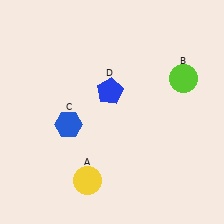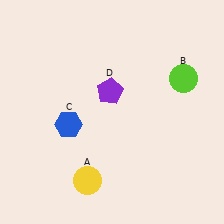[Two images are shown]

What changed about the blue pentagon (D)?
In Image 1, D is blue. In Image 2, it changed to purple.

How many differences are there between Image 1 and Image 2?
There is 1 difference between the two images.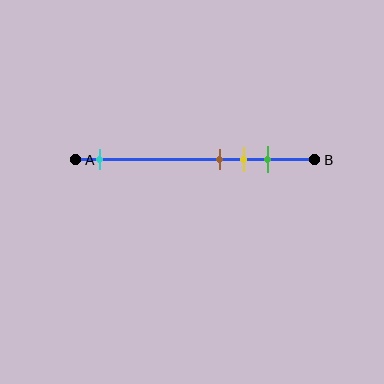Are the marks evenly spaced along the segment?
No, the marks are not evenly spaced.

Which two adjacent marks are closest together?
The brown and yellow marks are the closest adjacent pair.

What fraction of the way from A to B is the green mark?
The green mark is approximately 80% (0.8) of the way from A to B.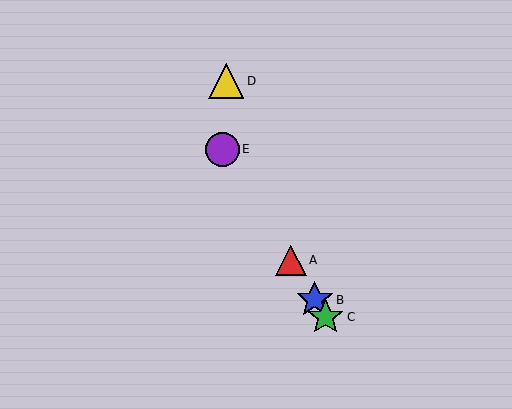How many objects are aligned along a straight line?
4 objects (A, B, C, E) are aligned along a straight line.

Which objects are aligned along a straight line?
Objects A, B, C, E are aligned along a straight line.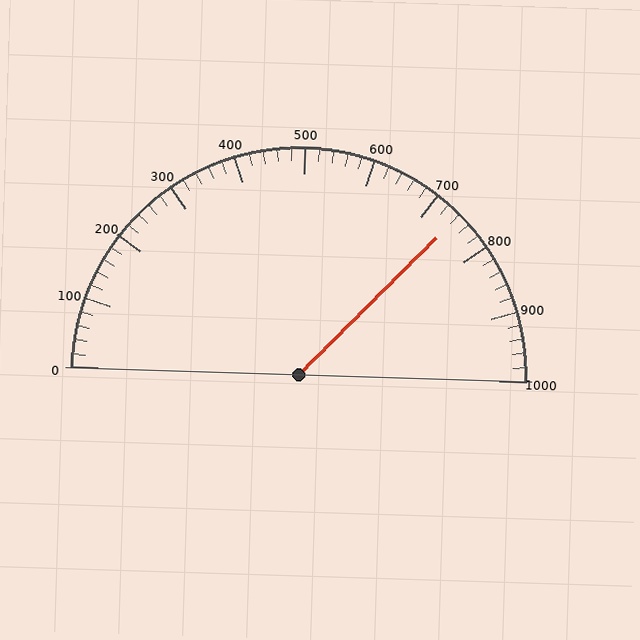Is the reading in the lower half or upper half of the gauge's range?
The reading is in the upper half of the range (0 to 1000).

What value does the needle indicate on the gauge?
The needle indicates approximately 740.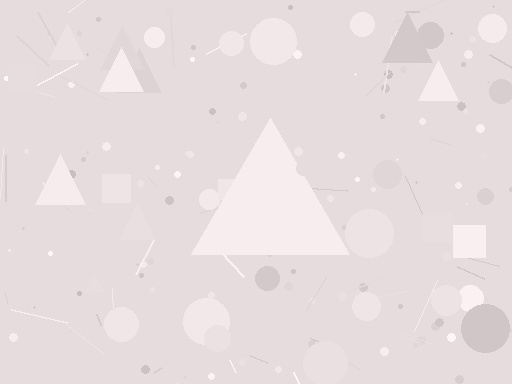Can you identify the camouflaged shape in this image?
The camouflaged shape is a triangle.